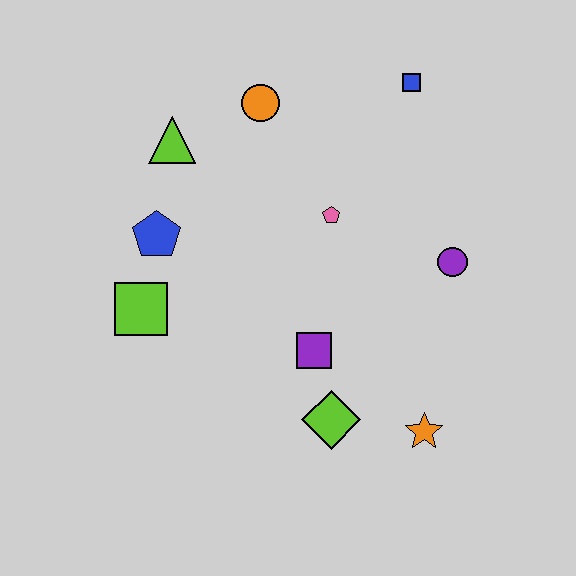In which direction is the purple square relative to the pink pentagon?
The purple square is below the pink pentagon.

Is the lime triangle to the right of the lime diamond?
No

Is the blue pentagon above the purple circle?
Yes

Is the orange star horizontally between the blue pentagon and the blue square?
No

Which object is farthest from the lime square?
The blue square is farthest from the lime square.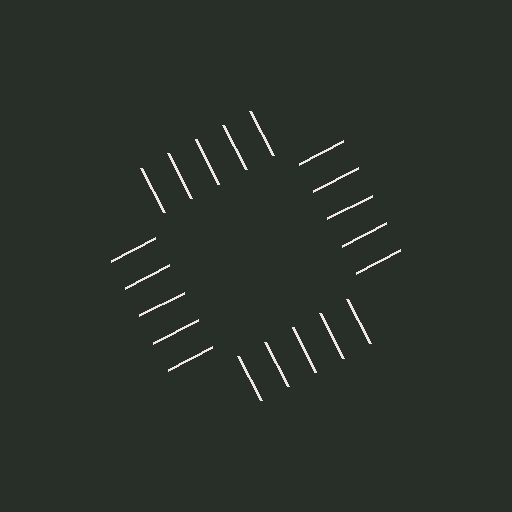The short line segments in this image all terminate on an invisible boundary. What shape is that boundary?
An illusory square — the line segments terminate on its edges but no continuous stroke is drawn.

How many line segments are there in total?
20 — 5 along each of the 4 edges.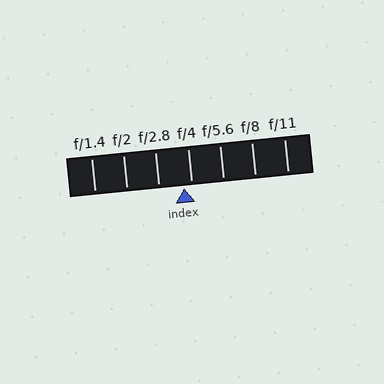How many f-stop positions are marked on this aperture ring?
There are 7 f-stop positions marked.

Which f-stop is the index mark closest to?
The index mark is closest to f/4.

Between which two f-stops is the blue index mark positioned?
The index mark is between f/2.8 and f/4.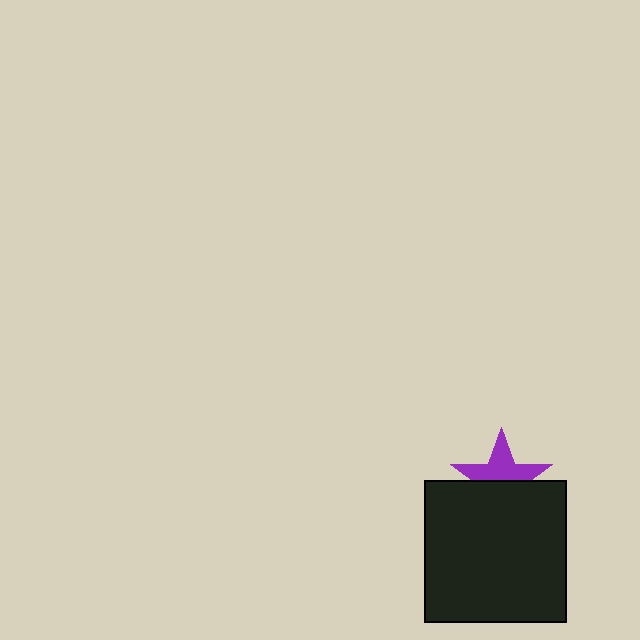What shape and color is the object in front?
The object in front is a black square.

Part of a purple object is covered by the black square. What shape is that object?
It is a star.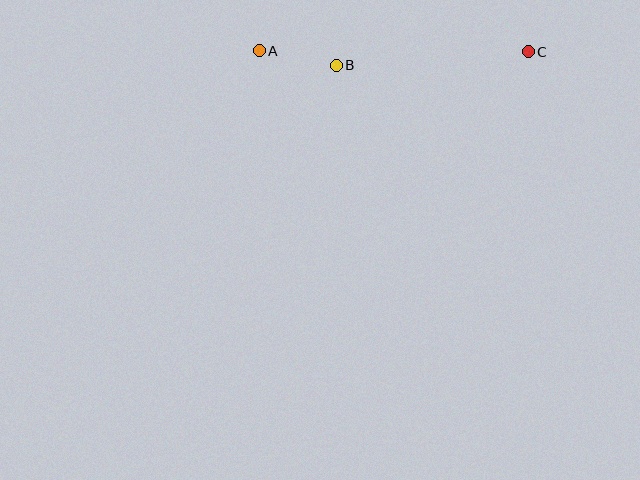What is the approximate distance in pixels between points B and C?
The distance between B and C is approximately 192 pixels.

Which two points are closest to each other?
Points A and B are closest to each other.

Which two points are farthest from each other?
Points A and C are farthest from each other.